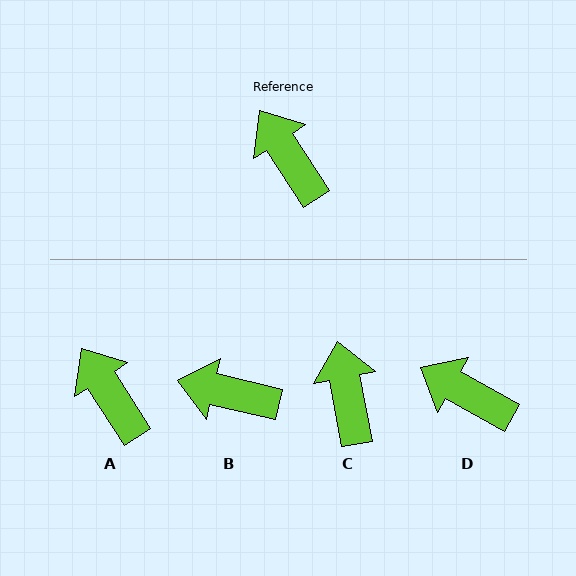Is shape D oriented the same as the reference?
No, it is off by about 28 degrees.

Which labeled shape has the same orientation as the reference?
A.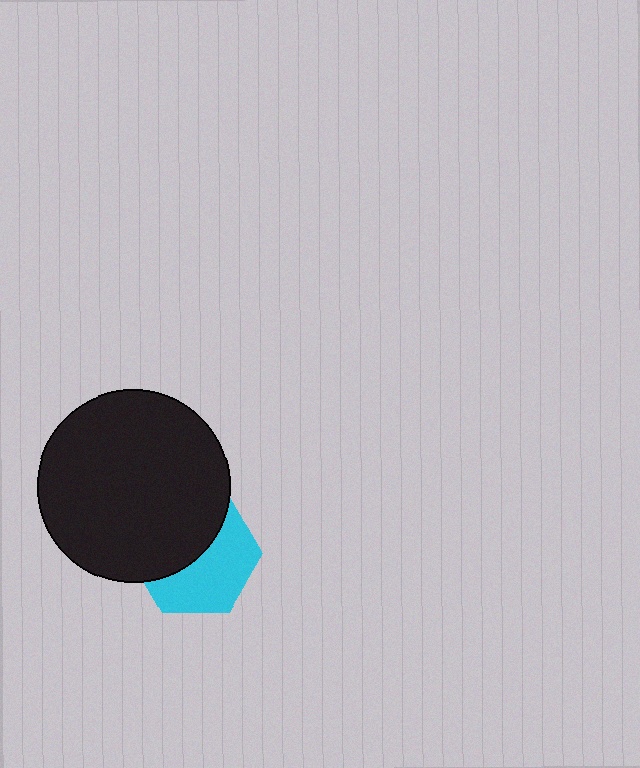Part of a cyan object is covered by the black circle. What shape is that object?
It is a hexagon.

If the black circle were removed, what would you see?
You would see the complete cyan hexagon.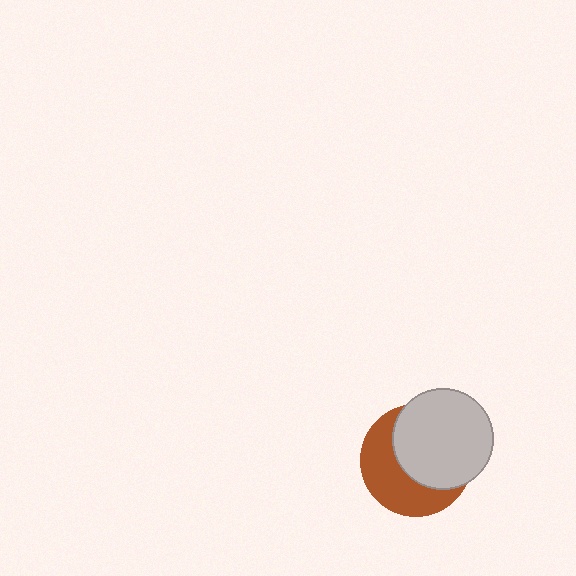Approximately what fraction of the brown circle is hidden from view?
Roughly 54% of the brown circle is hidden behind the light gray circle.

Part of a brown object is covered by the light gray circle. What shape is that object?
It is a circle.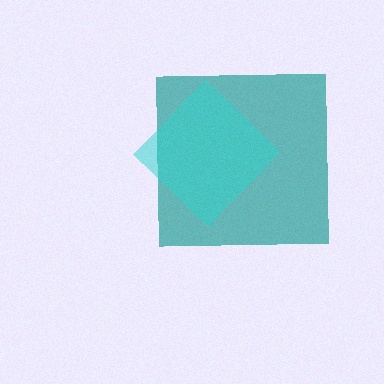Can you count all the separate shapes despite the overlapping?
Yes, there are 2 separate shapes.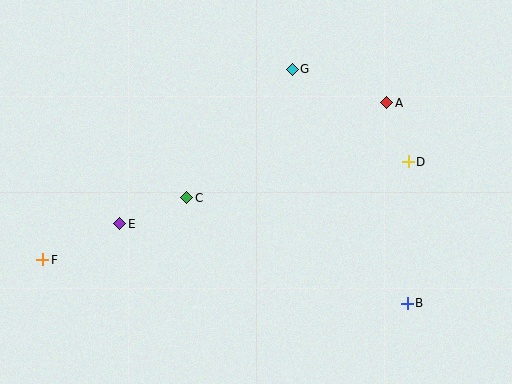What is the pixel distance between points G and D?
The distance between G and D is 149 pixels.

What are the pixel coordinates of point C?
Point C is at (187, 198).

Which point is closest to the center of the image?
Point C at (187, 198) is closest to the center.